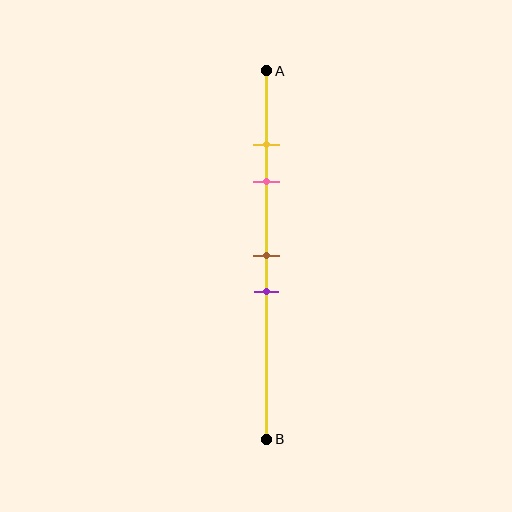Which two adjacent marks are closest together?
The yellow and pink marks are the closest adjacent pair.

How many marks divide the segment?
There are 4 marks dividing the segment.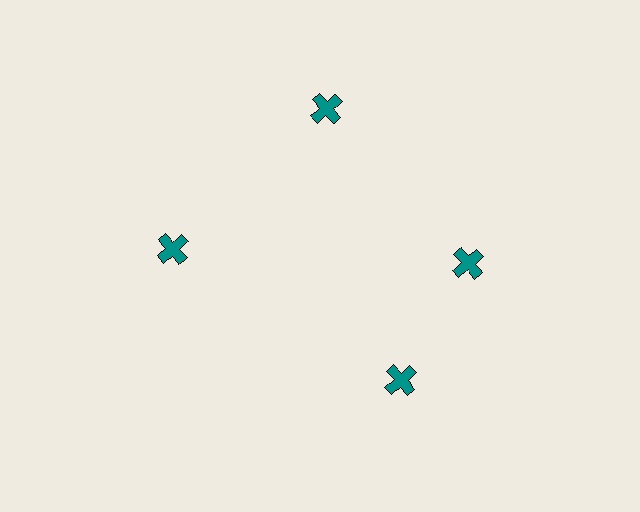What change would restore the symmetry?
The symmetry would be restored by rotating it back into even spacing with its neighbors so that all 4 crosses sit at equal angles and equal distance from the center.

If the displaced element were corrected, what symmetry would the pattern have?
It would have 4-fold rotational symmetry — the pattern would map onto itself every 90 degrees.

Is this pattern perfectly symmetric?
No. The 4 teal crosses are arranged in a ring, but one element near the 6 o'clock position is rotated out of alignment along the ring, breaking the 4-fold rotational symmetry.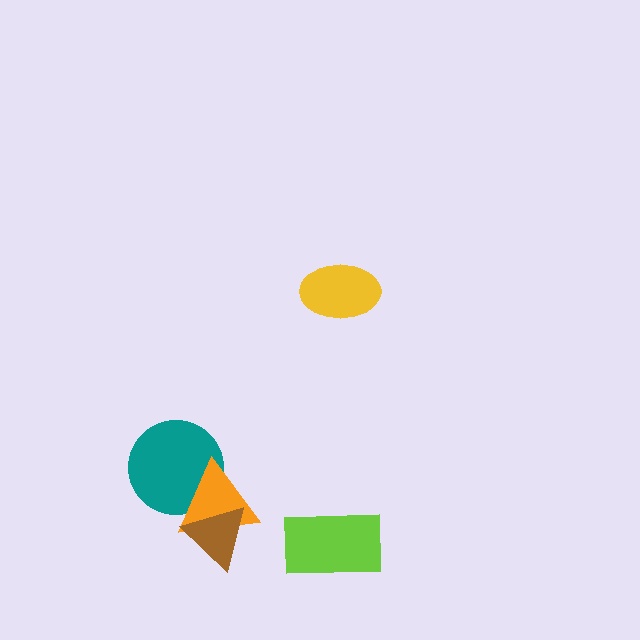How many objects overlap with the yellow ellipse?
0 objects overlap with the yellow ellipse.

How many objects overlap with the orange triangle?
2 objects overlap with the orange triangle.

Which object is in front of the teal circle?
The orange triangle is in front of the teal circle.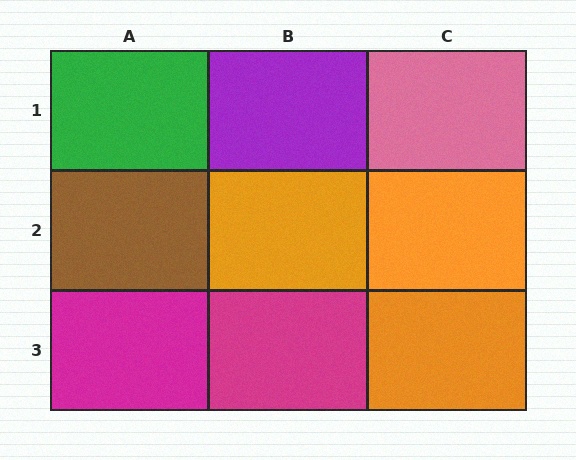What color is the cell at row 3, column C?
Orange.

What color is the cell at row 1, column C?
Pink.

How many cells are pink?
1 cell is pink.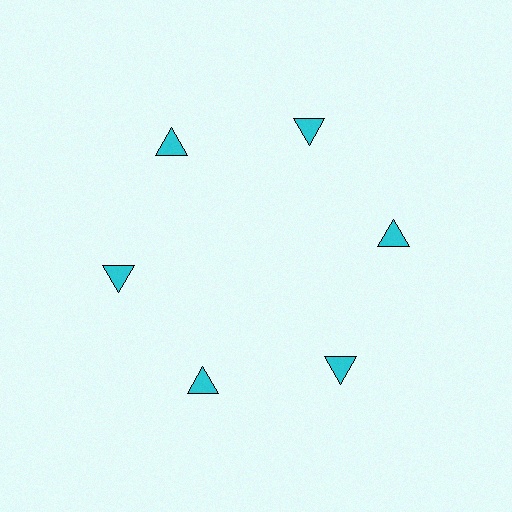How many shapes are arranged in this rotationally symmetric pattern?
There are 6 shapes, arranged in 6 groups of 1.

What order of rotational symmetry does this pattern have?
This pattern has 6-fold rotational symmetry.